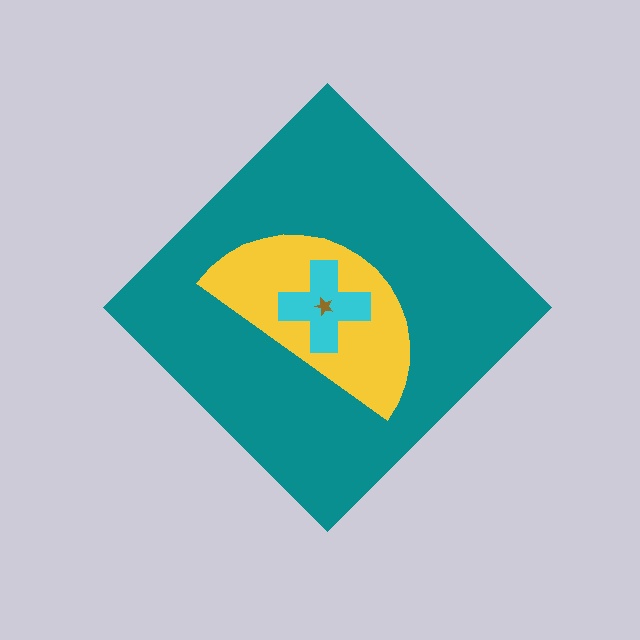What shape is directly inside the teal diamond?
The yellow semicircle.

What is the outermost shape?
The teal diamond.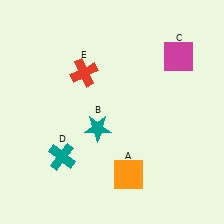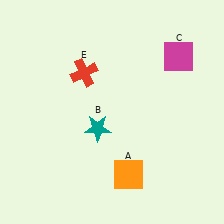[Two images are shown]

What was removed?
The teal cross (D) was removed in Image 2.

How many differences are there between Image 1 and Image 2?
There is 1 difference between the two images.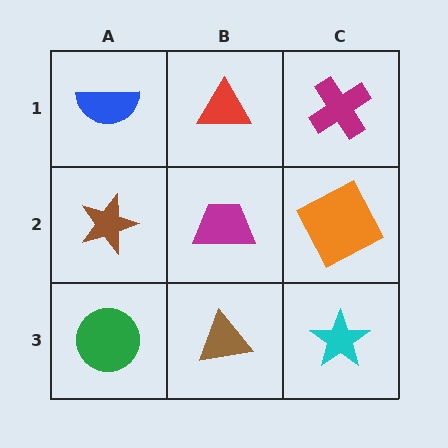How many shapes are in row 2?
3 shapes.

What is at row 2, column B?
A magenta trapezoid.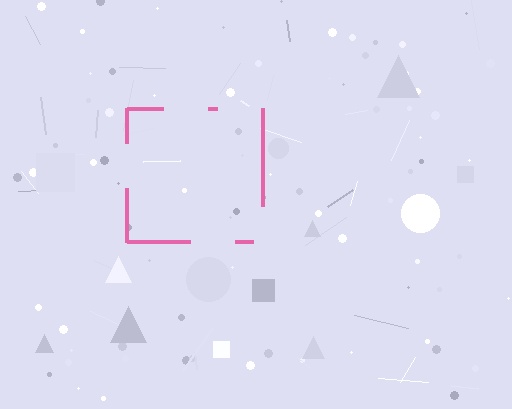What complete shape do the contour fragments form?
The contour fragments form a square.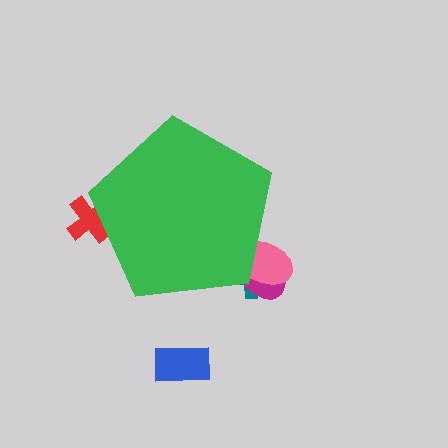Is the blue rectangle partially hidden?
No, the blue rectangle is fully visible.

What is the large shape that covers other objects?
A green pentagon.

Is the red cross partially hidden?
Yes, the red cross is partially hidden behind the green pentagon.